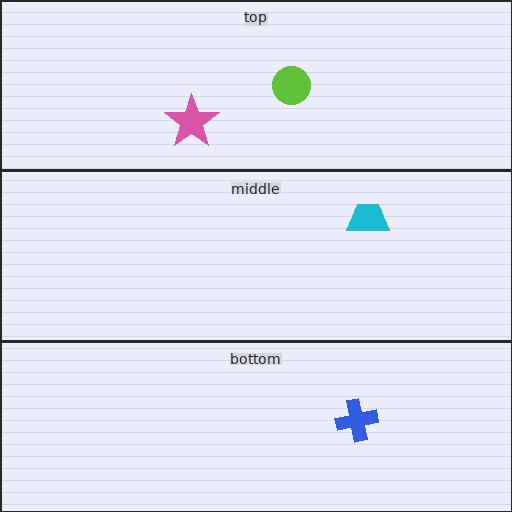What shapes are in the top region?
The pink star, the lime circle.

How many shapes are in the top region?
2.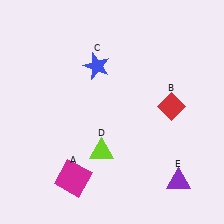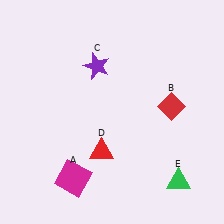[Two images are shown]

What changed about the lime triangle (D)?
In Image 1, D is lime. In Image 2, it changed to red.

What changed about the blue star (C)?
In Image 1, C is blue. In Image 2, it changed to purple.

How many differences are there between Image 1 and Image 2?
There are 3 differences between the two images.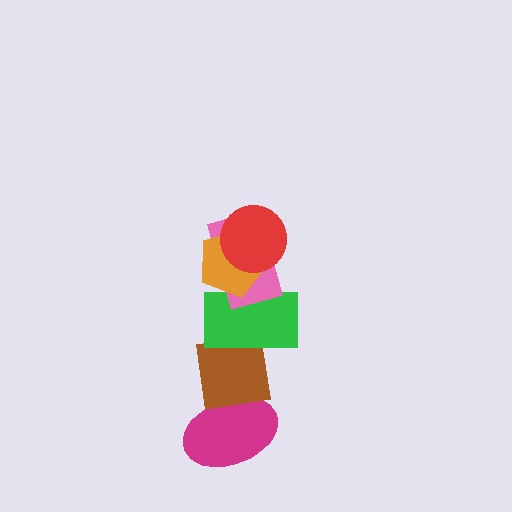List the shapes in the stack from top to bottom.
From top to bottom: the red circle, the orange pentagon, the pink rectangle, the green rectangle, the brown square, the magenta ellipse.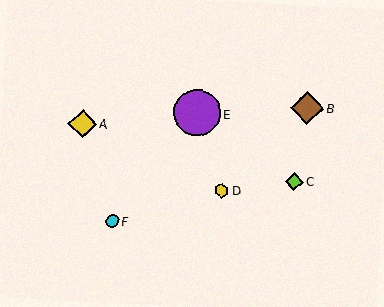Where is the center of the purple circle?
The center of the purple circle is at (197, 113).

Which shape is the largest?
The purple circle (labeled E) is the largest.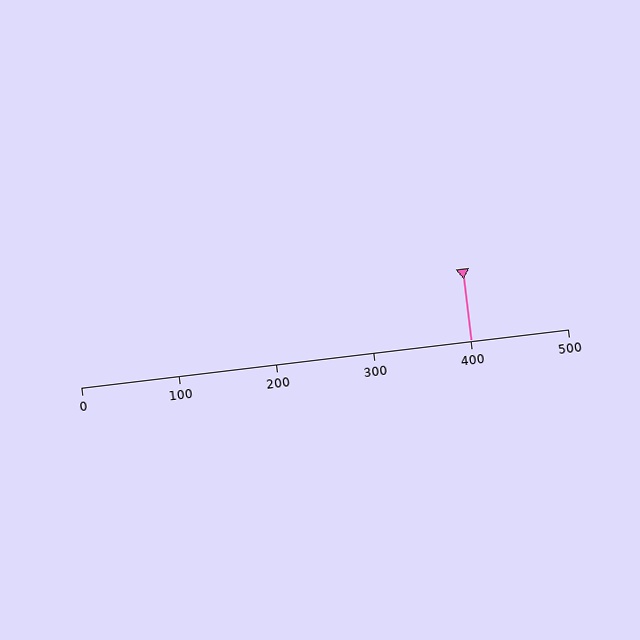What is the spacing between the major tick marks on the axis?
The major ticks are spaced 100 apart.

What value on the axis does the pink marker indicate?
The marker indicates approximately 400.